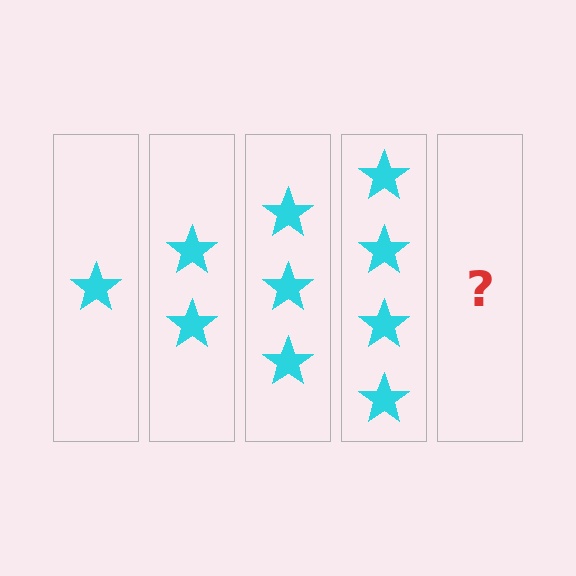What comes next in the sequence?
The next element should be 5 stars.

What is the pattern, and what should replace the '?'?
The pattern is that each step adds one more star. The '?' should be 5 stars.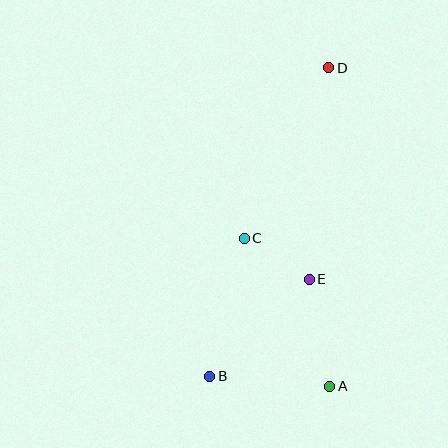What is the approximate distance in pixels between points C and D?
The distance between C and D is approximately 190 pixels.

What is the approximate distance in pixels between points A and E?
The distance between A and E is approximately 109 pixels.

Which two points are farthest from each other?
Points B and D are farthest from each other.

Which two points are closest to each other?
Points C and E are closest to each other.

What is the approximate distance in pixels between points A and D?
The distance between A and D is approximately 319 pixels.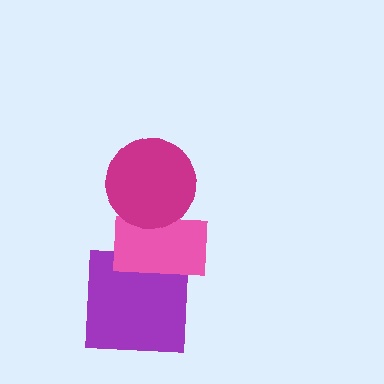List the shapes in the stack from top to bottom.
From top to bottom: the magenta circle, the pink rectangle, the purple square.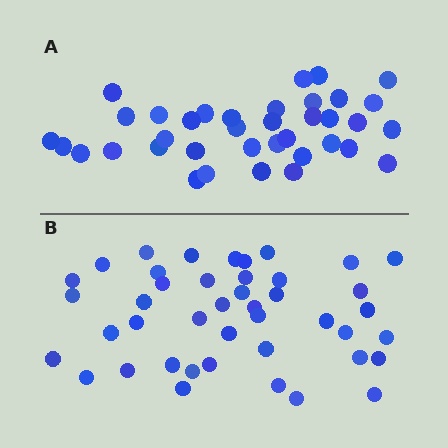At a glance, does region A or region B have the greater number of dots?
Region B (the bottom region) has more dots.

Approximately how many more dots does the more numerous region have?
Region B has about 6 more dots than region A.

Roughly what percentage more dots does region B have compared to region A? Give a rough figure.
About 15% more.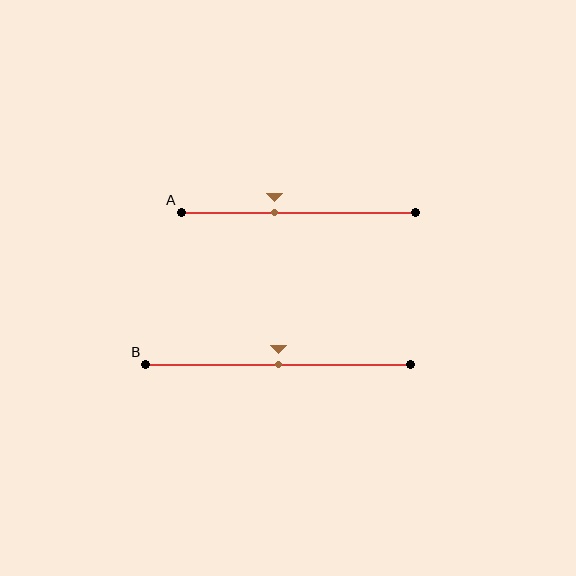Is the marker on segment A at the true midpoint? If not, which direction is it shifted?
No, the marker on segment A is shifted to the left by about 10% of the segment length.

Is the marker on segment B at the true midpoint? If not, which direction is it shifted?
Yes, the marker on segment B is at the true midpoint.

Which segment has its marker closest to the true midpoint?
Segment B has its marker closest to the true midpoint.